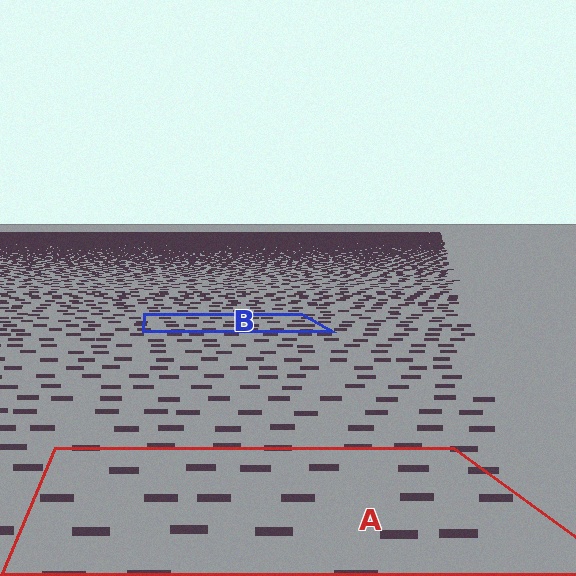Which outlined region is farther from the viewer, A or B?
Region B is farther from the viewer — the texture elements inside it appear smaller and more densely packed.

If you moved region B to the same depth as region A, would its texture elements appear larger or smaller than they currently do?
They would appear larger. At a closer depth, the same texture elements are projected at a bigger on-screen size.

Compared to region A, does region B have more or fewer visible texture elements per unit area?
Region B has more texture elements per unit area — they are packed more densely because it is farther away.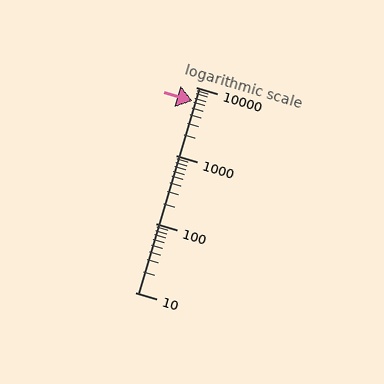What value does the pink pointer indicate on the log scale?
The pointer indicates approximately 6300.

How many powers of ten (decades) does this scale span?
The scale spans 3 decades, from 10 to 10000.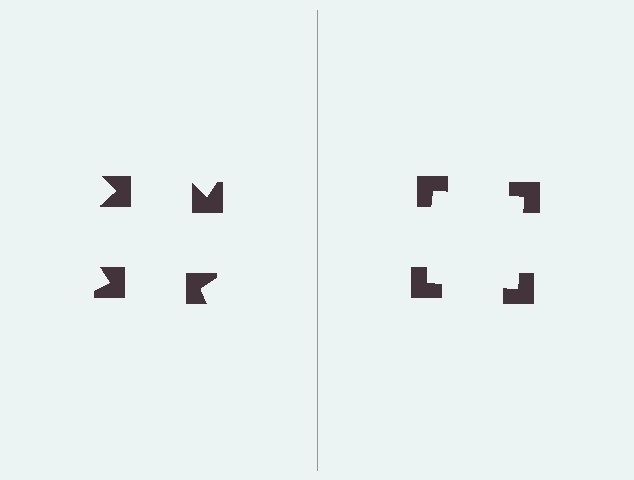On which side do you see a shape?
An illusory square appears on the right side. On the left side the wedge cuts are rotated, so no coherent shape forms.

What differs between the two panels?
The notched squares are positioned identically on both sides; only the wedge orientations differ. On the right they align to a square; on the left they are misaligned.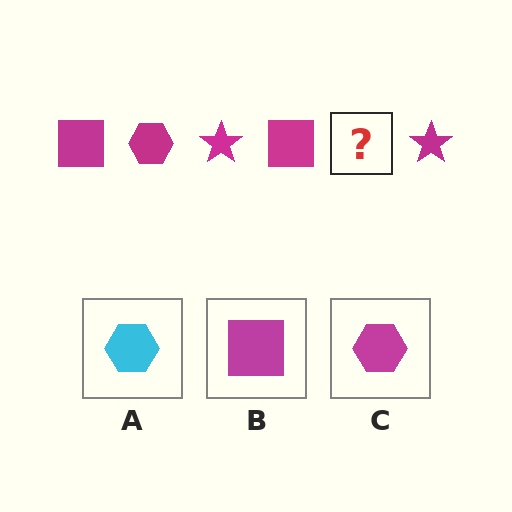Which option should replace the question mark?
Option C.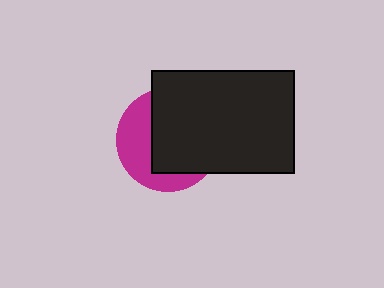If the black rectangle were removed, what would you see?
You would see the complete magenta circle.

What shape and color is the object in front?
The object in front is a black rectangle.